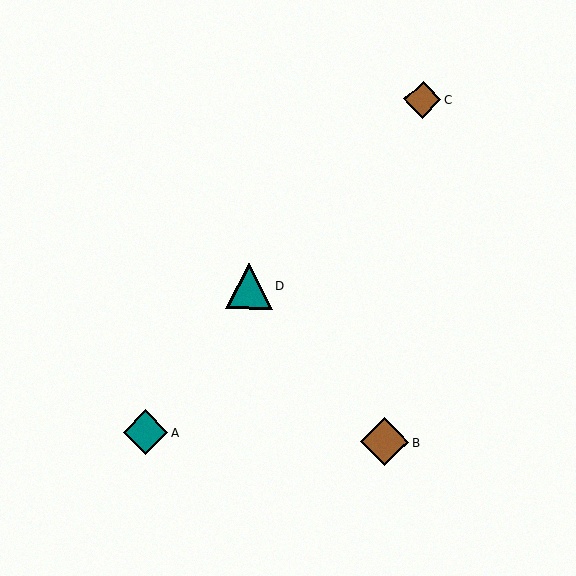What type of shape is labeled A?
Shape A is a teal diamond.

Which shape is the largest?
The brown diamond (labeled B) is the largest.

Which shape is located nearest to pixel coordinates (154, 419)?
The teal diamond (labeled A) at (146, 432) is nearest to that location.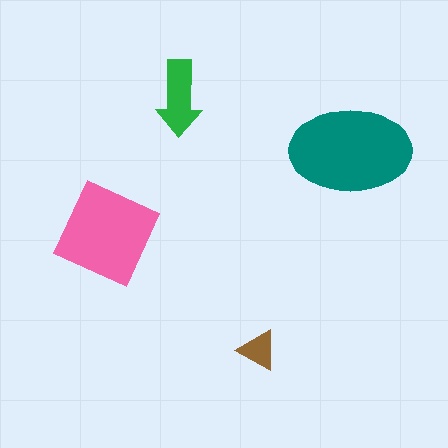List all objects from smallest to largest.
The brown triangle, the green arrow, the pink square, the teal ellipse.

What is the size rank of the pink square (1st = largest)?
2nd.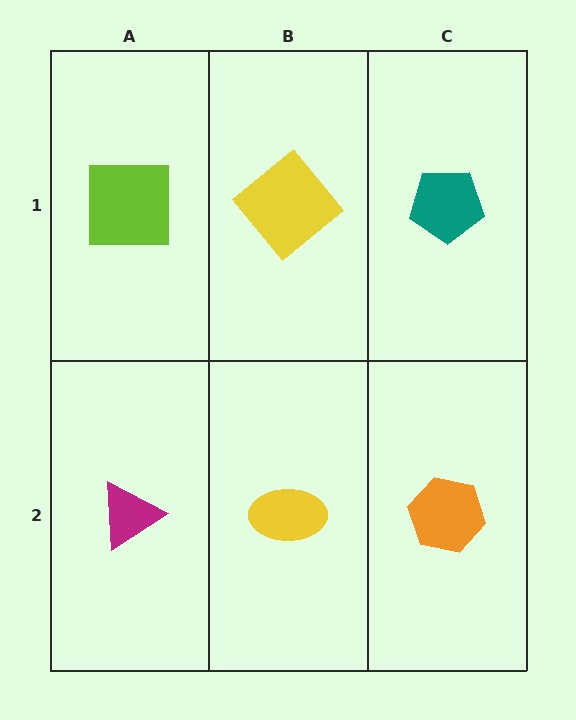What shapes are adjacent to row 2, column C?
A teal pentagon (row 1, column C), a yellow ellipse (row 2, column B).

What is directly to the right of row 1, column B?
A teal pentagon.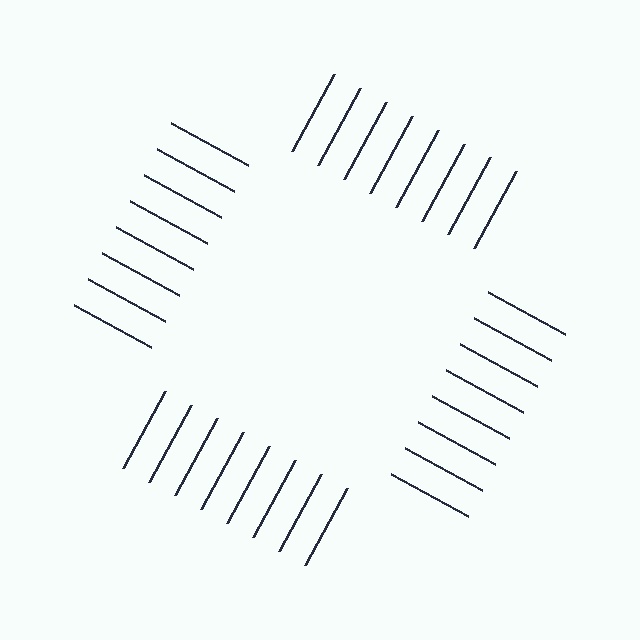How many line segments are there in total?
32 — 8 along each of the 4 edges.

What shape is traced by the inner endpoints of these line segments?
An illusory square — the line segments terminate on its edges but no continuous stroke is drawn.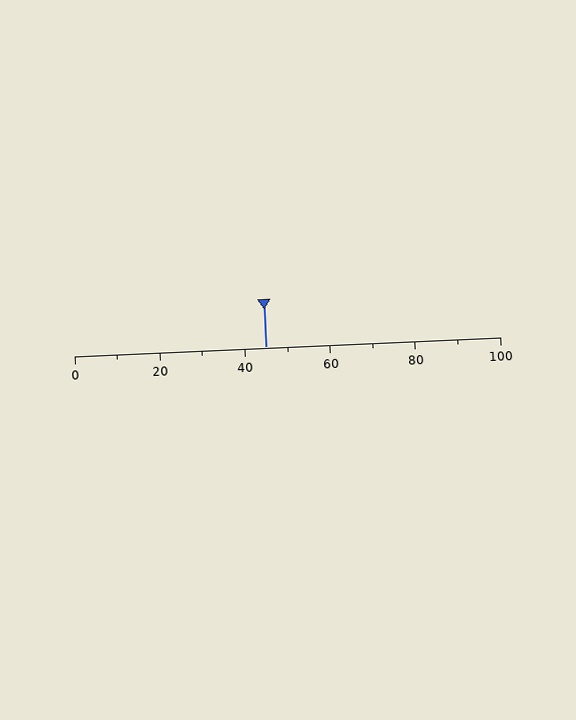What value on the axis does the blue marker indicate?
The marker indicates approximately 45.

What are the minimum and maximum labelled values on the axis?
The axis runs from 0 to 100.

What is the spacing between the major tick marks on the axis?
The major ticks are spaced 20 apart.